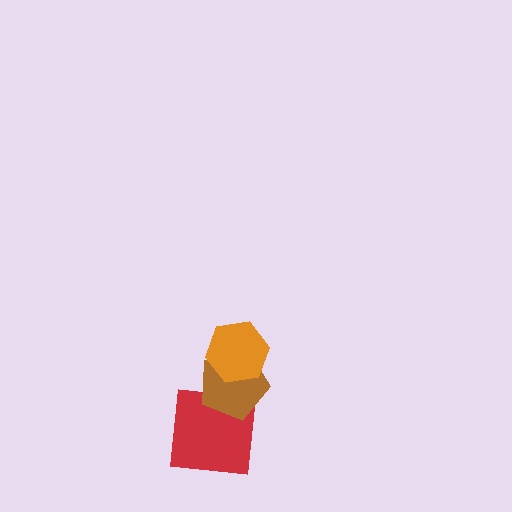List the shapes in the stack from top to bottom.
From top to bottom: the orange hexagon, the brown pentagon, the red square.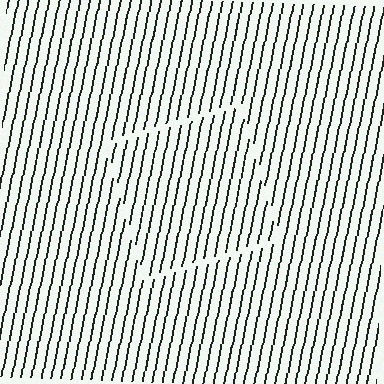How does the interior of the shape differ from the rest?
The interior of the shape contains the same grating, shifted by half a period — the contour is defined by the phase discontinuity where line-ends from the inner and outer gratings abut.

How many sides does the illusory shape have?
4 sides — the line-ends trace a square.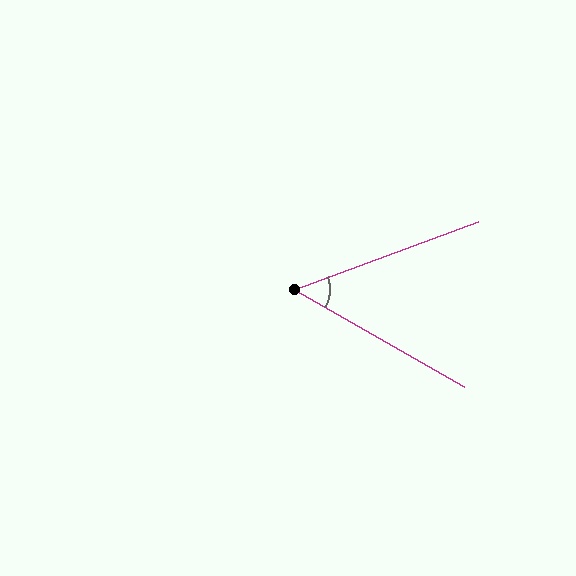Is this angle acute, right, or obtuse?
It is acute.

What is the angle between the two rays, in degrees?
Approximately 50 degrees.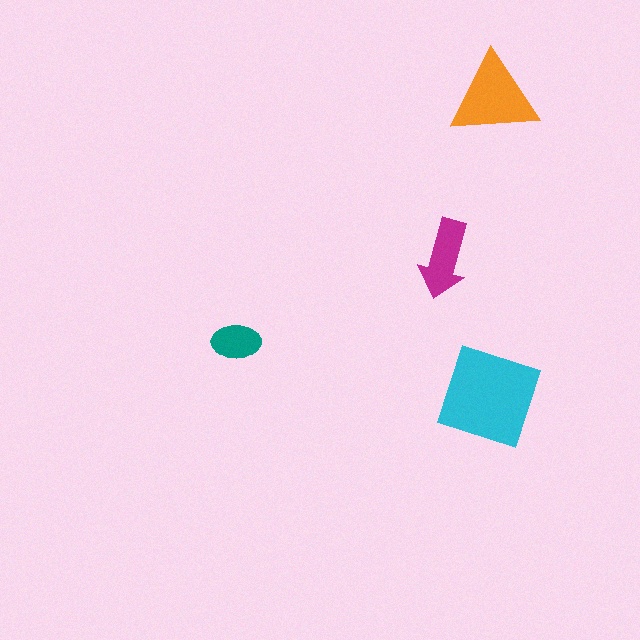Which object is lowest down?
The cyan diamond is bottommost.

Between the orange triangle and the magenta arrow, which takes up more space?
The orange triangle.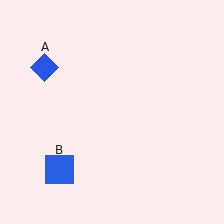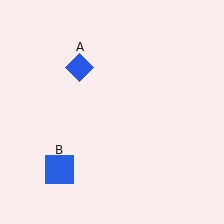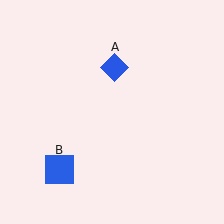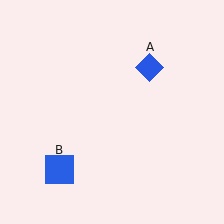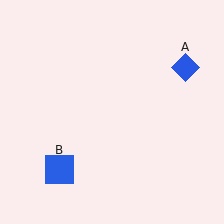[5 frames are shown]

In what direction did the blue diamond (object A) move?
The blue diamond (object A) moved right.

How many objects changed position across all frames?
1 object changed position: blue diamond (object A).